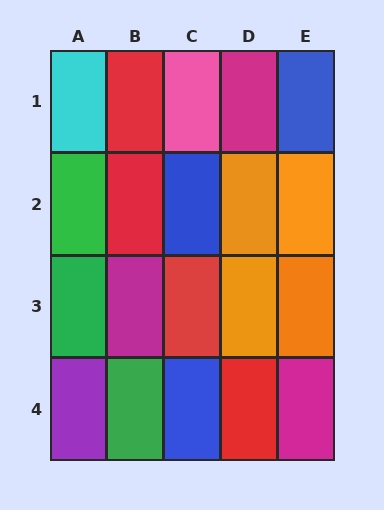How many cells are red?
4 cells are red.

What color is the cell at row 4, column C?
Blue.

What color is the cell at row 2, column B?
Red.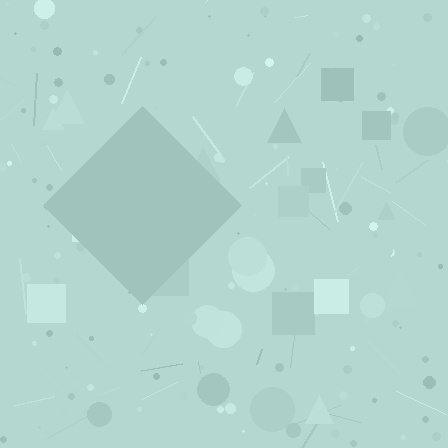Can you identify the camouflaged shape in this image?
The camouflaged shape is a diamond.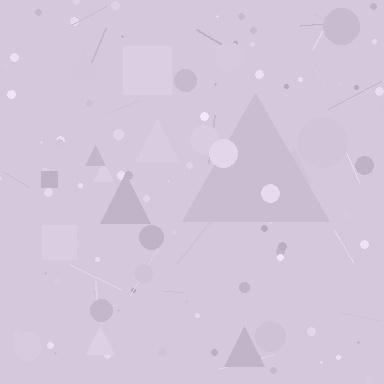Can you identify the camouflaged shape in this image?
The camouflaged shape is a triangle.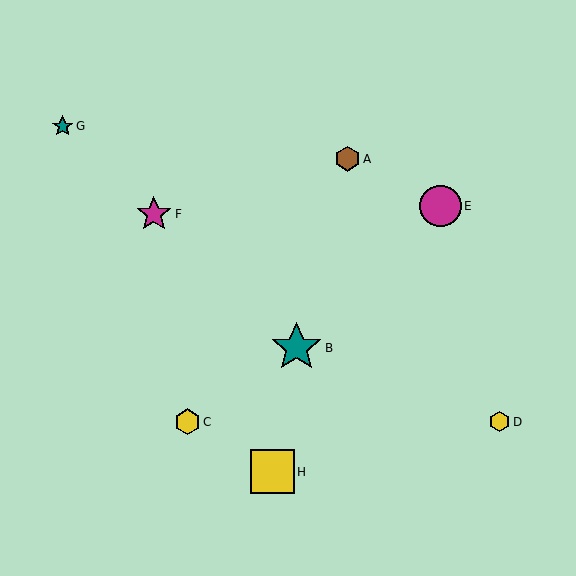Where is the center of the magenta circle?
The center of the magenta circle is at (441, 206).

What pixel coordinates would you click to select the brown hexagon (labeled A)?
Click at (348, 159) to select the brown hexagon A.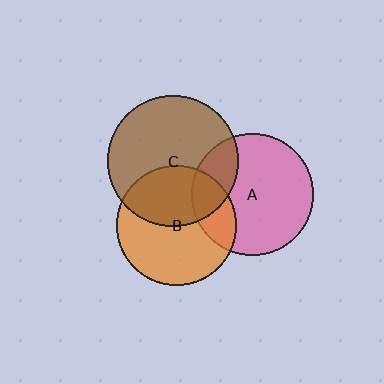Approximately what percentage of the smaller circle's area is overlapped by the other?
Approximately 20%.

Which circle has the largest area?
Circle C (brown).